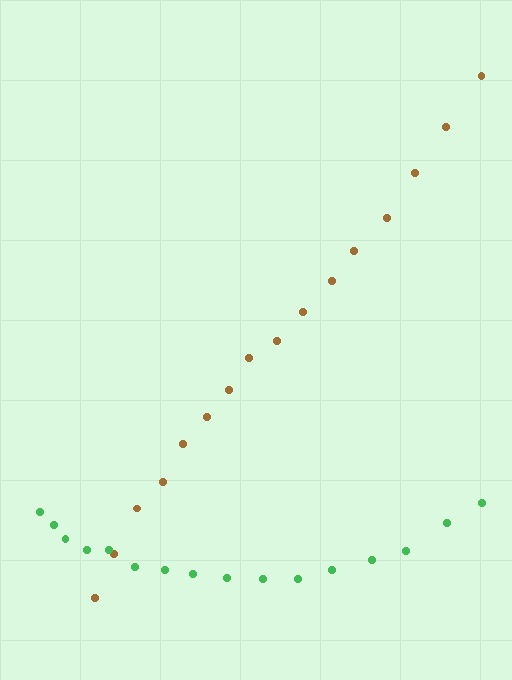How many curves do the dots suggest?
There are 2 distinct paths.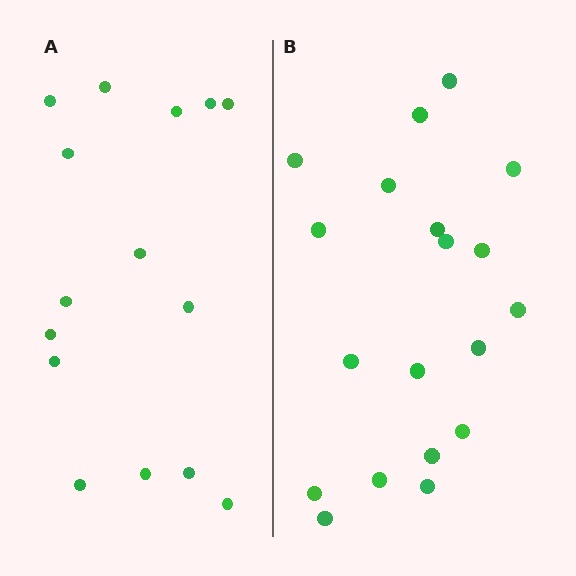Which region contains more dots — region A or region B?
Region B (the right region) has more dots.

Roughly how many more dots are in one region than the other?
Region B has about 4 more dots than region A.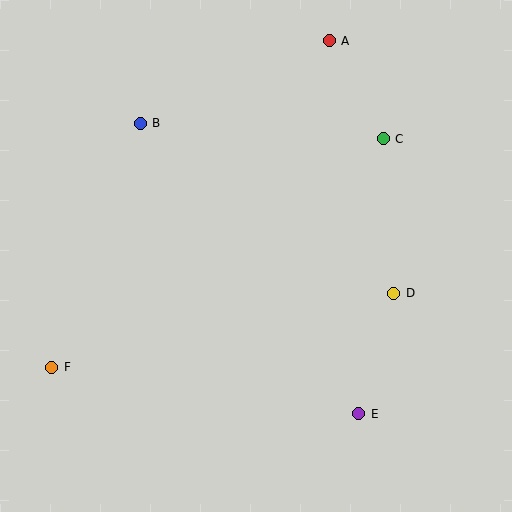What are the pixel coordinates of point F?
Point F is at (52, 367).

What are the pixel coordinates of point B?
Point B is at (140, 123).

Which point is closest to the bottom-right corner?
Point E is closest to the bottom-right corner.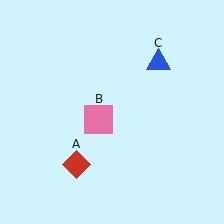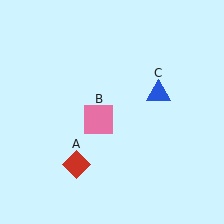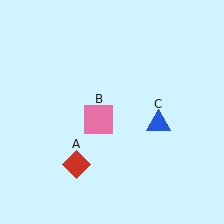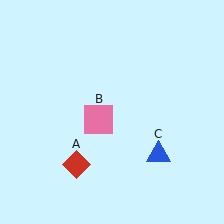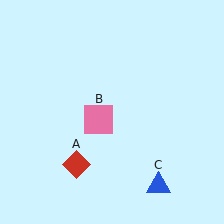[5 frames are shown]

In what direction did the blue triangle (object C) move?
The blue triangle (object C) moved down.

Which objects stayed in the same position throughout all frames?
Red diamond (object A) and pink square (object B) remained stationary.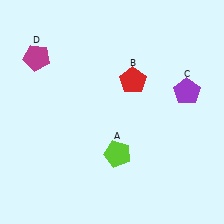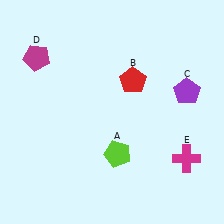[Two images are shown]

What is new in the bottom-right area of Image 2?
A magenta cross (E) was added in the bottom-right area of Image 2.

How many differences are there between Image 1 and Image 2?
There is 1 difference between the two images.